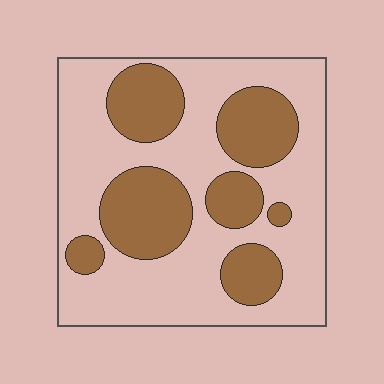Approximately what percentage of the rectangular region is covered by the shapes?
Approximately 35%.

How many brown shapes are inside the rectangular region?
7.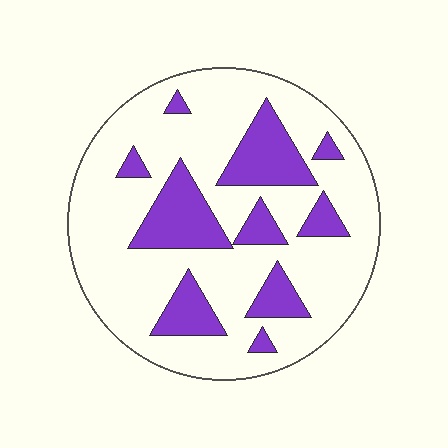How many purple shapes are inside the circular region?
10.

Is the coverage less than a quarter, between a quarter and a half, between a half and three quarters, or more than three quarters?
Less than a quarter.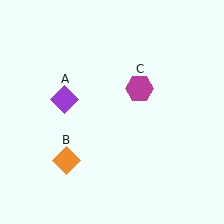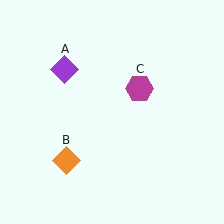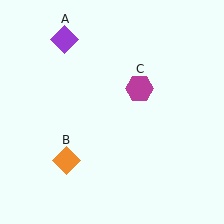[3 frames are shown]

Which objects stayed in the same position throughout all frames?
Orange diamond (object B) and magenta hexagon (object C) remained stationary.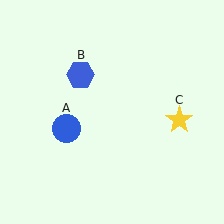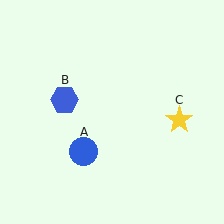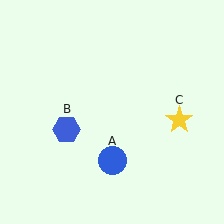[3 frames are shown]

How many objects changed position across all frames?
2 objects changed position: blue circle (object A), blue hexagon (object B).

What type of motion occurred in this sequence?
The blue circle (object A), blue hexagon (object B) rotated counterclockwise around the center of the scene.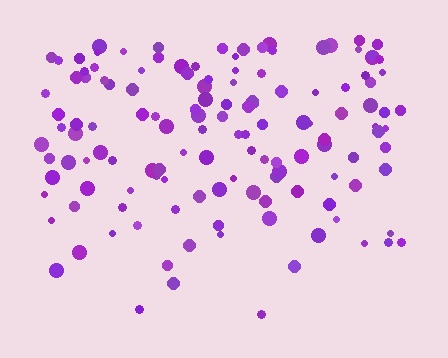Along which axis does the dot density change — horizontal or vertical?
Vertical.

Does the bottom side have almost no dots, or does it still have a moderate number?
Still a moderate number, just noticeably fewer than the top.